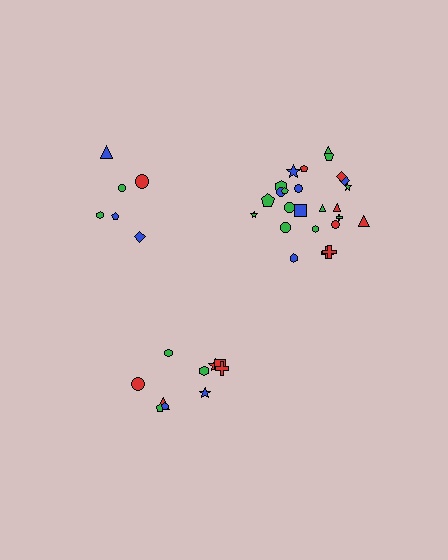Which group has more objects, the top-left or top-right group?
The top-right group.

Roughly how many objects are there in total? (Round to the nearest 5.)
Roughly 40 objects in total.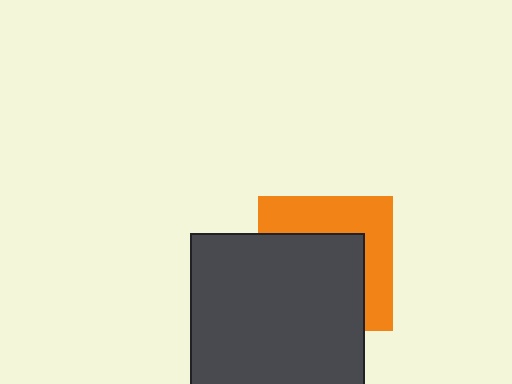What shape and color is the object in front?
The object in front is a dark gray rectangle.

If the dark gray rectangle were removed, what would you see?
You would see the complete orange square.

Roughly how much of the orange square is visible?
A small part of it is visible (roughly 43%).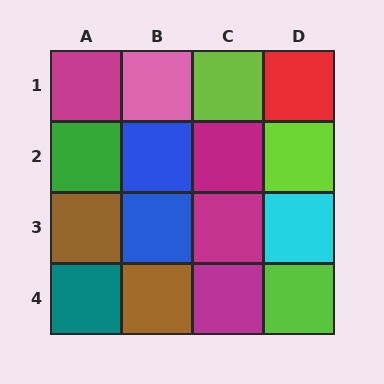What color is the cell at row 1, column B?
Pink.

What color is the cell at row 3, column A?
Brown.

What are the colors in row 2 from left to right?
Green, blue, magenta, lime.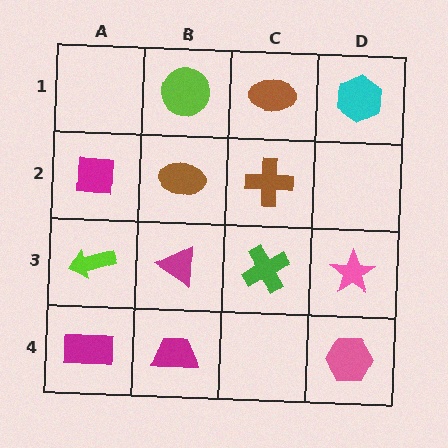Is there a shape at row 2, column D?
No, that cell is empty.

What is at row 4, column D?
A pink hexagon.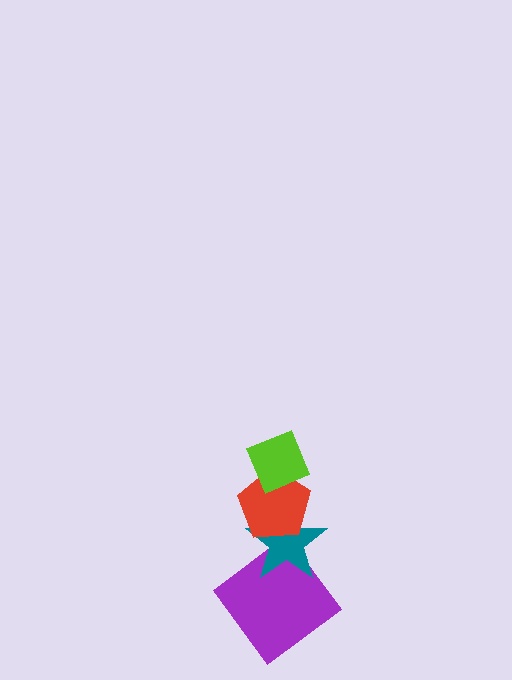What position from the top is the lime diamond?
The lime diamond is 1st from the top.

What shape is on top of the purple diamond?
The teal star is on top of the purple diamond.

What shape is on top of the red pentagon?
The lime diamond is on top of the red pentagon.